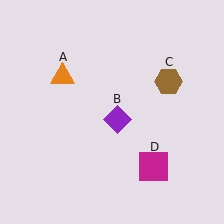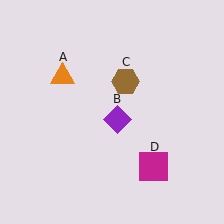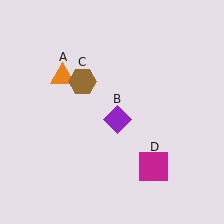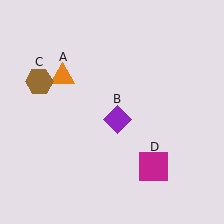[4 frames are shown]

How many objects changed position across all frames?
1 object changed position: brown hexagon (object C).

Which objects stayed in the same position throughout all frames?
Orange triangle (object A) and purple diamond (object B) and magenta square (object D) remained stationary.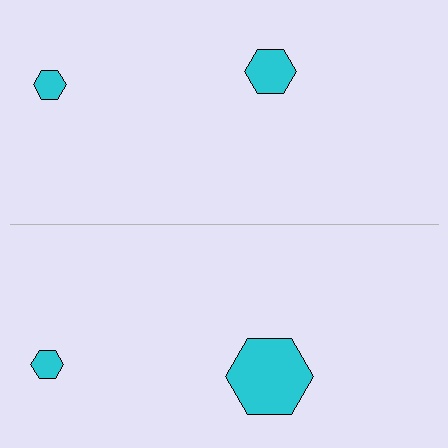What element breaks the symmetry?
The cyan hexagon on the bottom side has a different size than its mirror counterpart.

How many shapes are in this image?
There are 4 shapes in this image.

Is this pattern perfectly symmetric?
No, the pattern is not perfectly symmetric. The cyan hexagon on the bottom side has a different size than its mirror counterpart.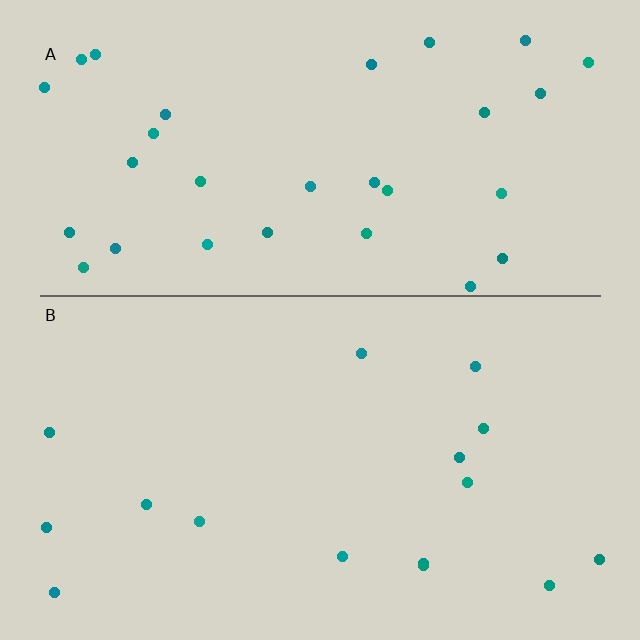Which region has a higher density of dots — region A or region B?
A (the top).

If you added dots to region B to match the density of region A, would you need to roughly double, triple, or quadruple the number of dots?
Approximately double.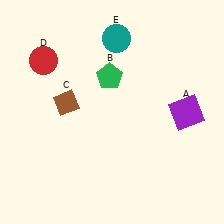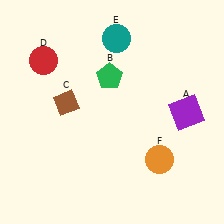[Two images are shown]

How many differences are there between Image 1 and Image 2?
There is 1 difference between the two images.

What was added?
An orange circle (F) was added in Image 2.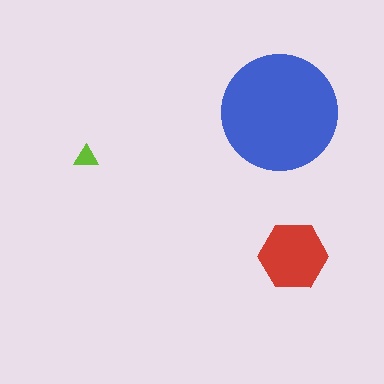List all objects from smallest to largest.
The lime triangle, the red hexagon, the blue circle.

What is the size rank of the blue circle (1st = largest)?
1st.